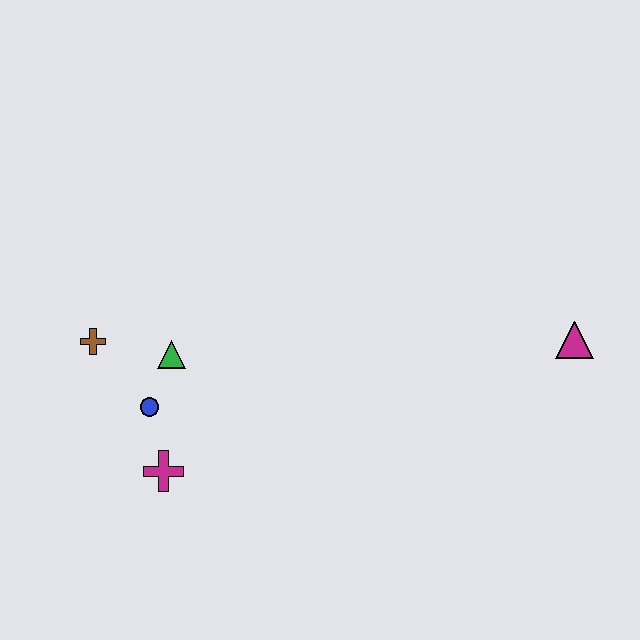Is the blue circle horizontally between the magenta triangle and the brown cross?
Yes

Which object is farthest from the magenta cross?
The magenta triangle is farthest from the magenta cross.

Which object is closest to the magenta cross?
The blue circle is closest to the magenta cross.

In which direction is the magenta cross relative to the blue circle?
The magenta cross is below the blue circle.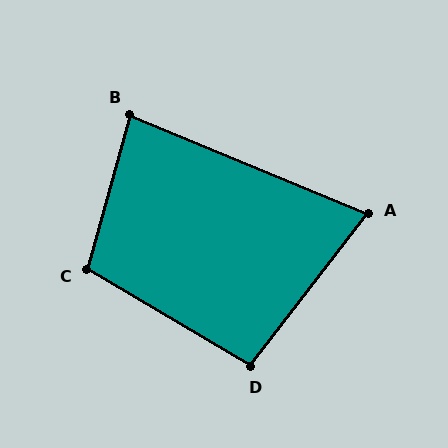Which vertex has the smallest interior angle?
A, at approximately 75 degrees.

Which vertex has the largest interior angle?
C, at approximately 105 degrees.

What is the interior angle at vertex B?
Approximately 83 degrees (acute).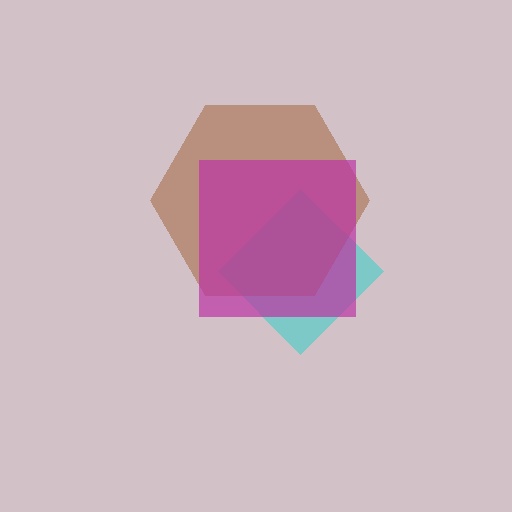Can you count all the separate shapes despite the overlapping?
Yes, there are 3 separate shapes.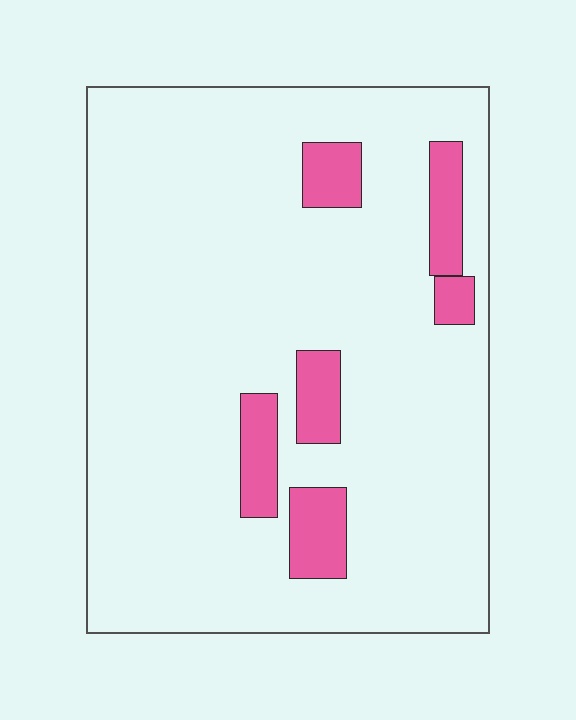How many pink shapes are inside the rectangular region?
6.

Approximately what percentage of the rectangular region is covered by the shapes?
Approximately 10%.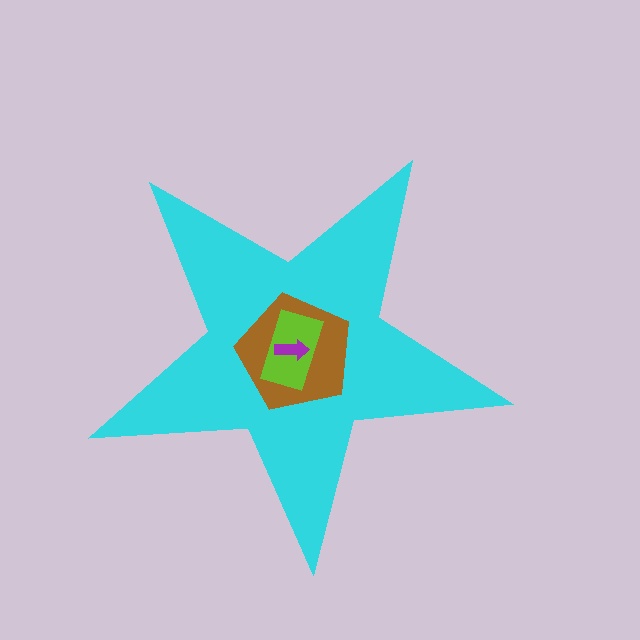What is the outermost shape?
The cyan star.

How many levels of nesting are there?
4.